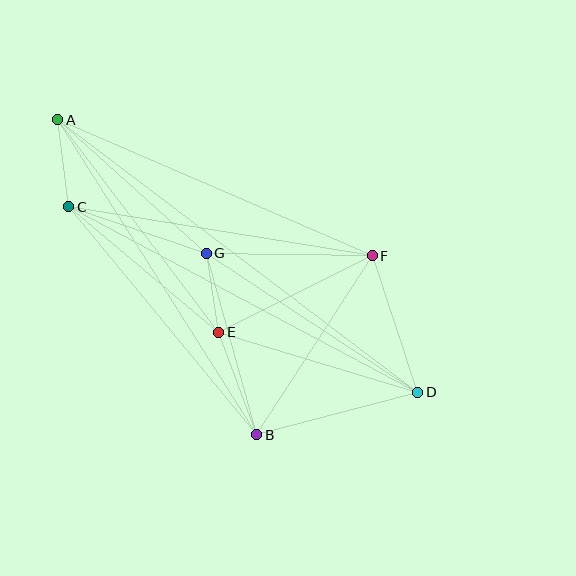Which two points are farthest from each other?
Points A and D are farthest from each other.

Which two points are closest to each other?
Points E and G are closest to each other.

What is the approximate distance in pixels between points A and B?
The distance between A and B is approximately 373 pixels.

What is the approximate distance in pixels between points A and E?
The distance between A and E is approximately 266 pixels.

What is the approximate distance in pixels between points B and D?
The distance between B and D is approximately 166 pixels.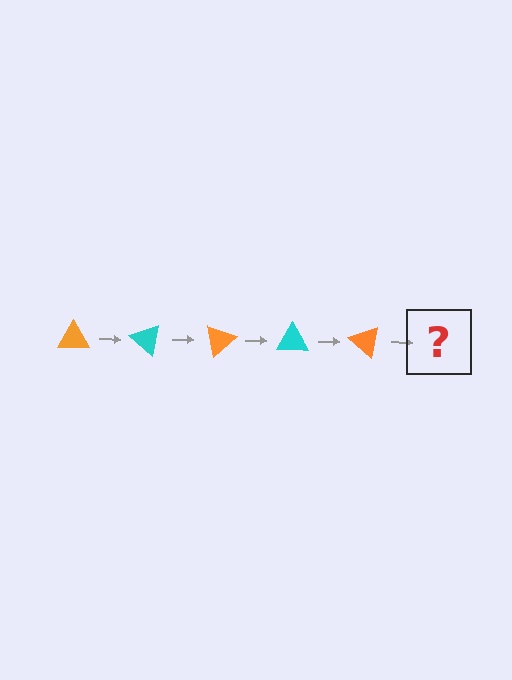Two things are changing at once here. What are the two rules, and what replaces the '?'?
The two rules are that it rotates 40 degrees each step and the color cycles through orange and cyan. The '?' should be a cyan triangle, rotated 200 degrees from the start.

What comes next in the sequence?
The next element should be a cyan triangle, rotated 200 degrees from the start.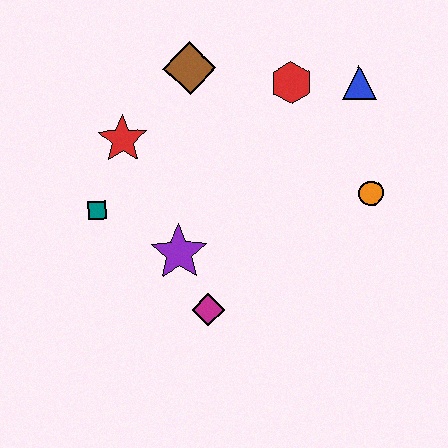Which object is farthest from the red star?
The orange circle is farthest from the red star.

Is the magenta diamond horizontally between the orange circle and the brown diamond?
Yes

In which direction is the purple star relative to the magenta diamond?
The purple star is above the magenta diamond.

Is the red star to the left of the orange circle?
Yes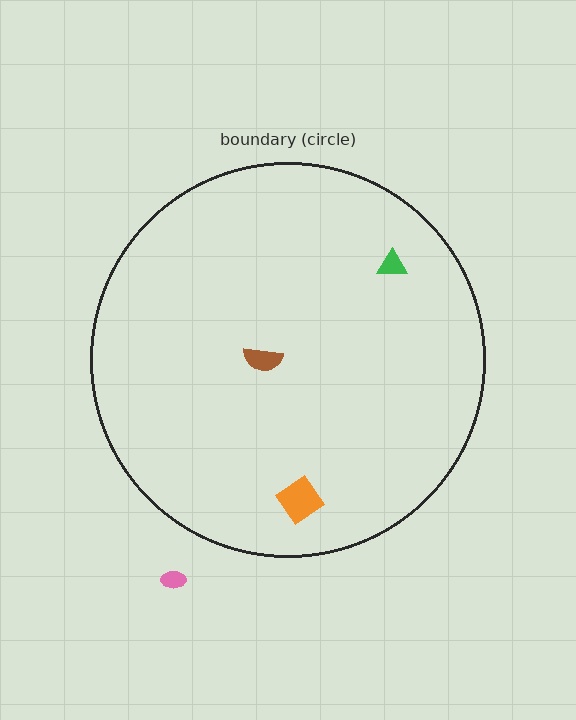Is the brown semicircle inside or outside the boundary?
Inside.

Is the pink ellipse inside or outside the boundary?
Outside.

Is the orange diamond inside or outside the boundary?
Inside.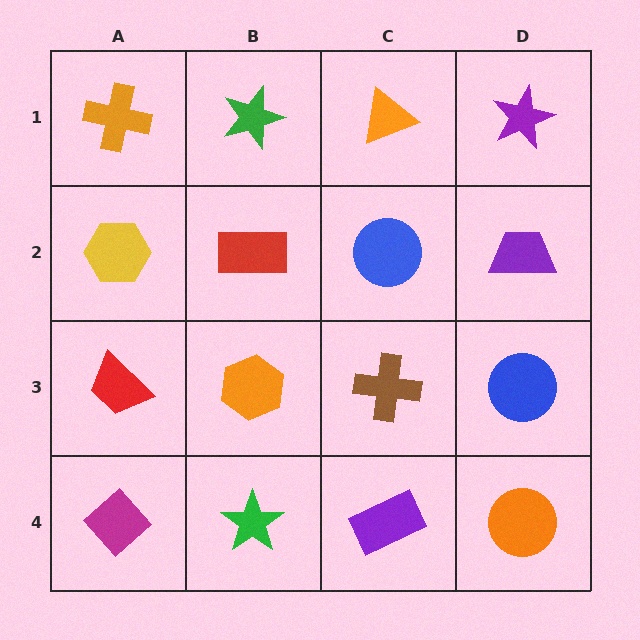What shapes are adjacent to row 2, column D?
A purple star (row 1, column D), a blue circle (row 3, column D), a blue circle (row 2, column C).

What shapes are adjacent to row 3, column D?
A purple trapezoid (row 2, column D), an orange circle (row 4, column D), a brown cross (row 3, column C).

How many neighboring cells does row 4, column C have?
3.